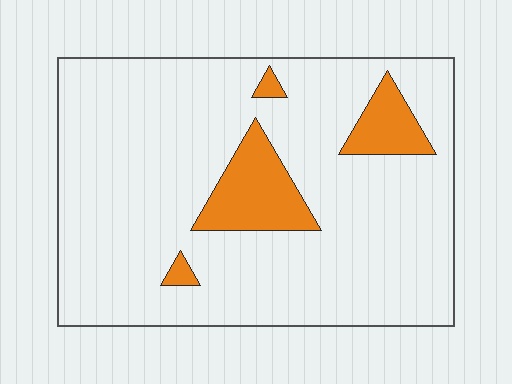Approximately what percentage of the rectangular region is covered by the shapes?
Approximately 10%.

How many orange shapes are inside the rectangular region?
4.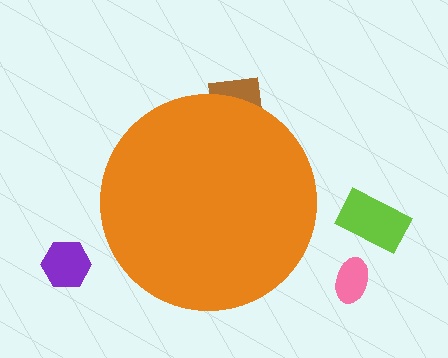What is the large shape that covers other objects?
An orange circle.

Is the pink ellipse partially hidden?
No, the pink ellipse is fully visible.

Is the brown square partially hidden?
Yes, the brown square is partially hidden behind the orange circle.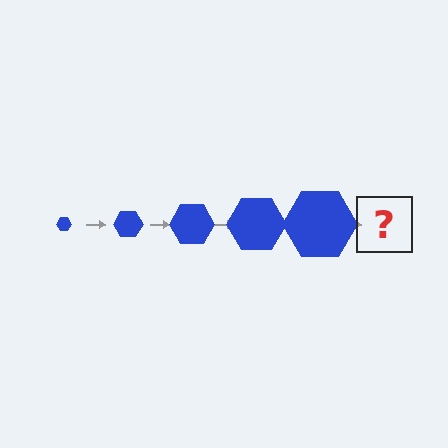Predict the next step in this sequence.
The next step is a blue hexagon, larger than the previous one.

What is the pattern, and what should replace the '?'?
The pattern is that the hexagon gets progressively larger each step. The '?' should be a blue hexagon, larger than the previous one.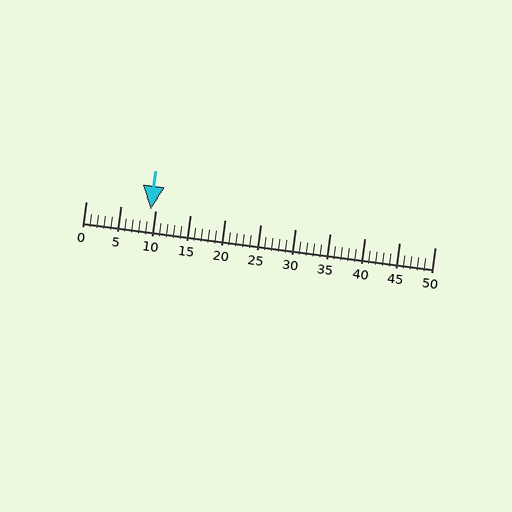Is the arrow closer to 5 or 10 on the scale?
The arrow is closer to 10.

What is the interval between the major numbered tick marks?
The major tick marks are spaced 5 units apart.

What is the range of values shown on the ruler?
The ruler shows values from 0 to 50.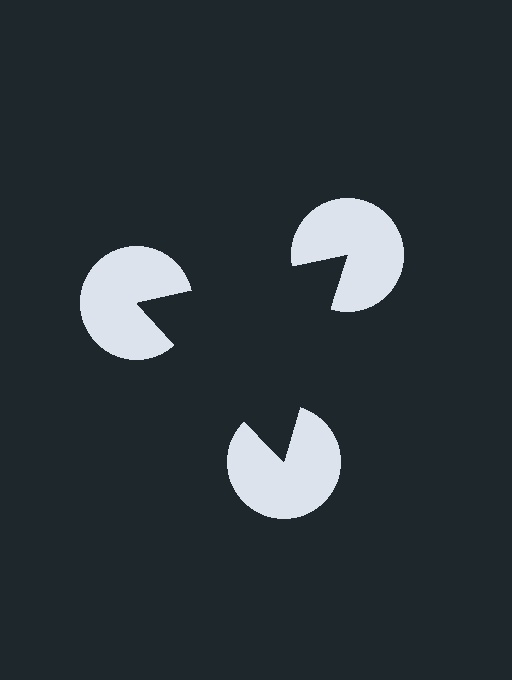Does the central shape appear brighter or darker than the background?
It typically appears slightly darker than the background, even though no actual brightness change is drawn.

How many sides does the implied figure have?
3 sides.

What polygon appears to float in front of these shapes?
An illusory triangle — its edges are inferred from the aligned wedge cuts in the pac-man discs, not physically drawn.